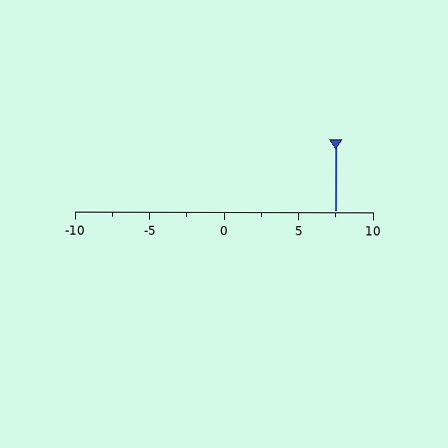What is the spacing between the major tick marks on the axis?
The major ticks are spaced 5 apart.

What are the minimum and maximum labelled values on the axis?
The axis runs from -10 to 10.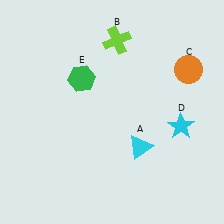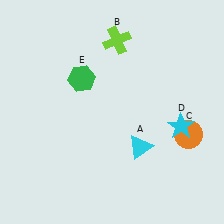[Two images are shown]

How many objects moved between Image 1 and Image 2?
1 object moved between the two images.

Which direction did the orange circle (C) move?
The orange circle (C) moved down.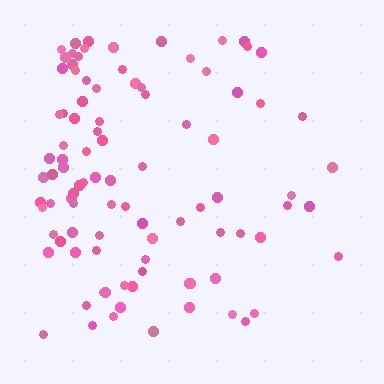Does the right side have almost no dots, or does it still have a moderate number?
Still a moderate number, just noticeably fewer than the left.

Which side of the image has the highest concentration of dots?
The left.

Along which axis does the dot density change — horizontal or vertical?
Horizontal.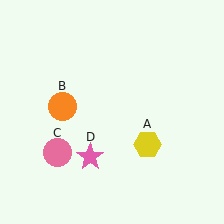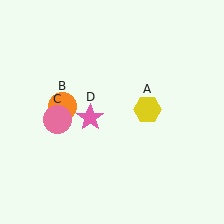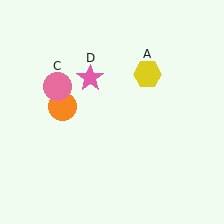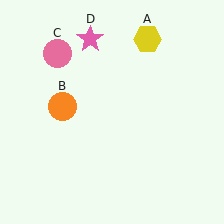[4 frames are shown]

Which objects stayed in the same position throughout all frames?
Orange circle (object B) remained stationary.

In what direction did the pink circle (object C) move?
The pink circle (object C) moved up.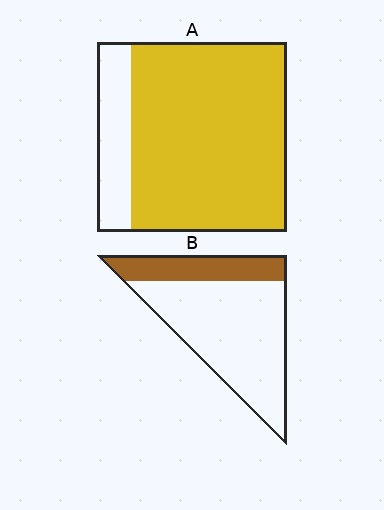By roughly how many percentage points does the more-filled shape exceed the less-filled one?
By roughly 55 percentage points (A over B).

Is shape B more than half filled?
No.